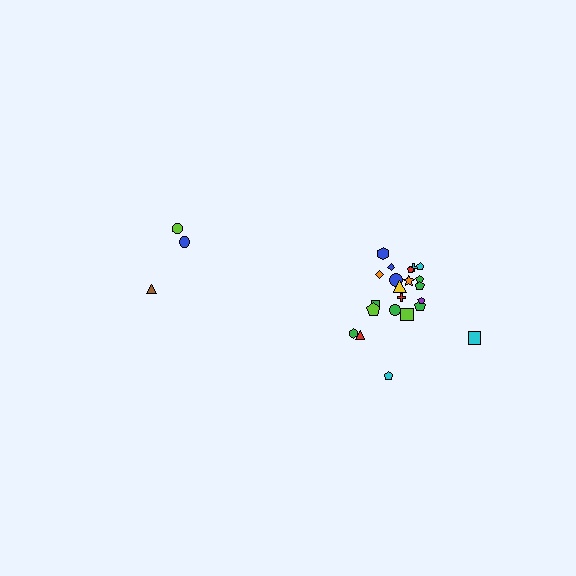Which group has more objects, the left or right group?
The right group.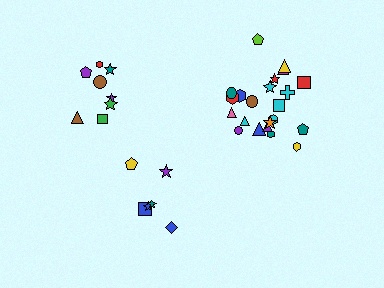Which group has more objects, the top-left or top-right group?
The top-right group.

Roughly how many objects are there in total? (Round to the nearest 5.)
Roughly 35 objects in total.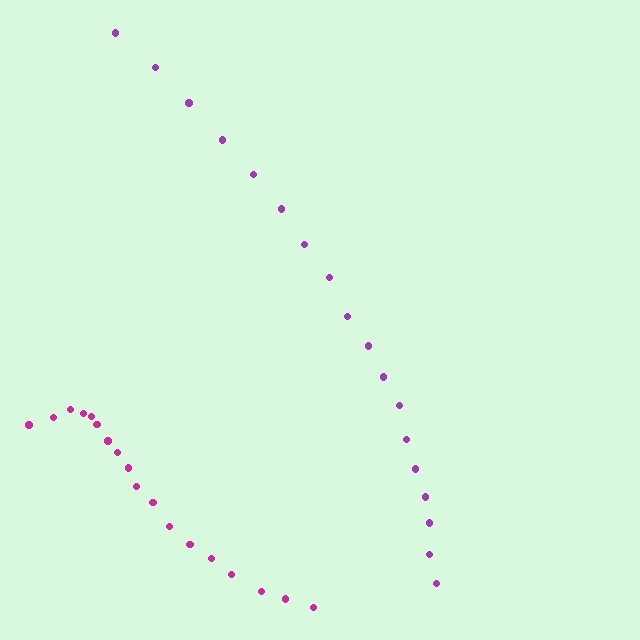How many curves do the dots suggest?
There are 2 distinct paths.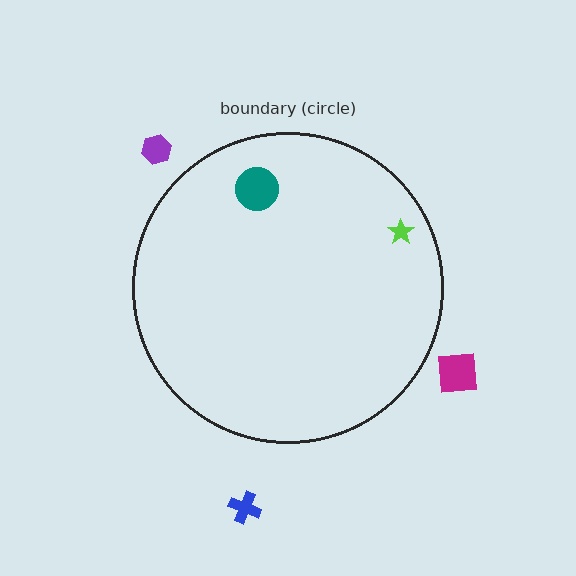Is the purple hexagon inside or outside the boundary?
Outside.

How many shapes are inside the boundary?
2 inside, 3 outside.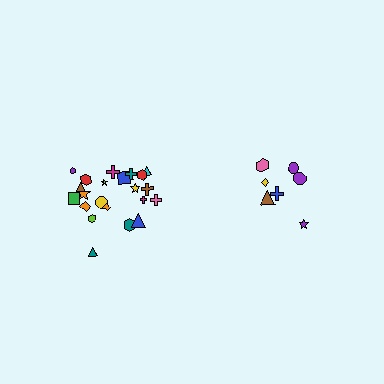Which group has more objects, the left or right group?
The left group.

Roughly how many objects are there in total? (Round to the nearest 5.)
Roughly 30 objects in total.